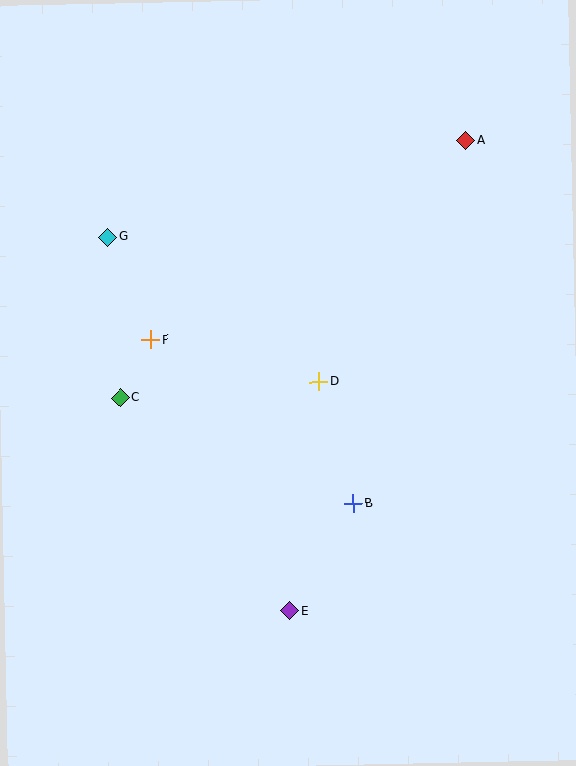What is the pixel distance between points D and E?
The distance between D and E is 231 pixels.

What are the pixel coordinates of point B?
Point B is at (353, 503).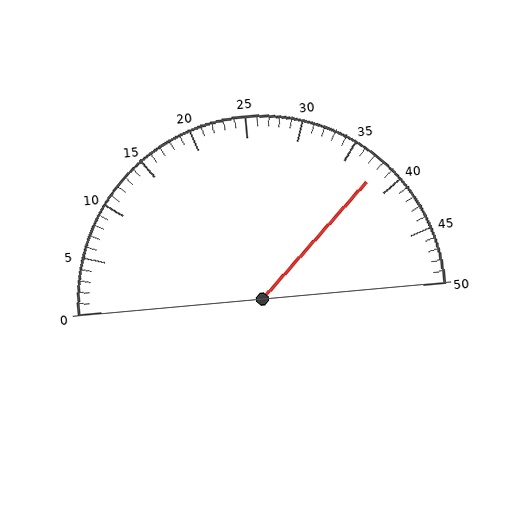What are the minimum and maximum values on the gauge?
The gauge ranges from 0 to 50.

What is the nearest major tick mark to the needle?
The nearest major tick mark is 40.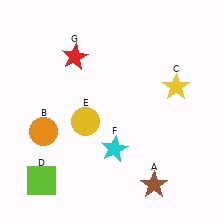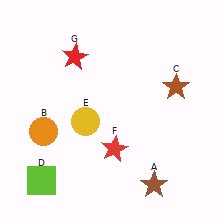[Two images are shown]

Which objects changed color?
C changed from yellow to brown. F changed from cyan to red.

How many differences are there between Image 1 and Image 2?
There are 2 differences between the two images.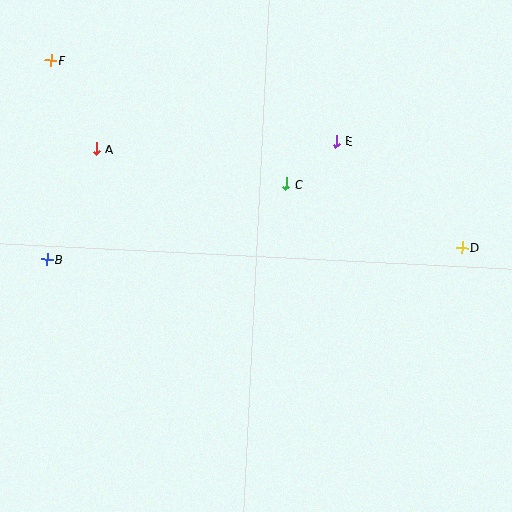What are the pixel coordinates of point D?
Point D is at (462, 248).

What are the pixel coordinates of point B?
Point B is at (47, 259).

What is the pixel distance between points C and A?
The distance between C and A is 192 pixels.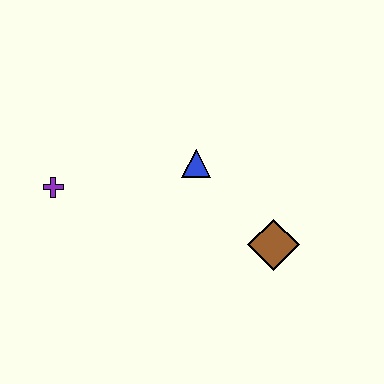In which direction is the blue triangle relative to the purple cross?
The blue triangle is to the right of the purple cross.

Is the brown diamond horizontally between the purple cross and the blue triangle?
No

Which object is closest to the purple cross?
The blue triangle is closest to the purple cross.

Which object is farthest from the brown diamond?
The purple cross is farthest from the brown diamond.